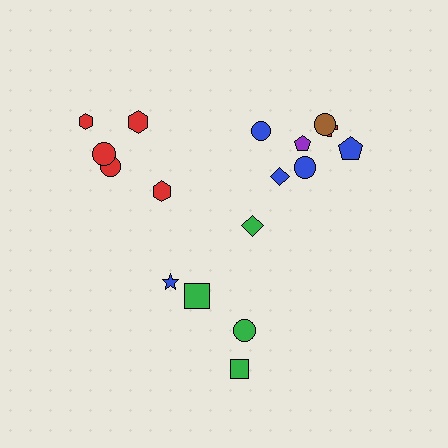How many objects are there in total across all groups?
There are 17 objects.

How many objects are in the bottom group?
There are 5 objects.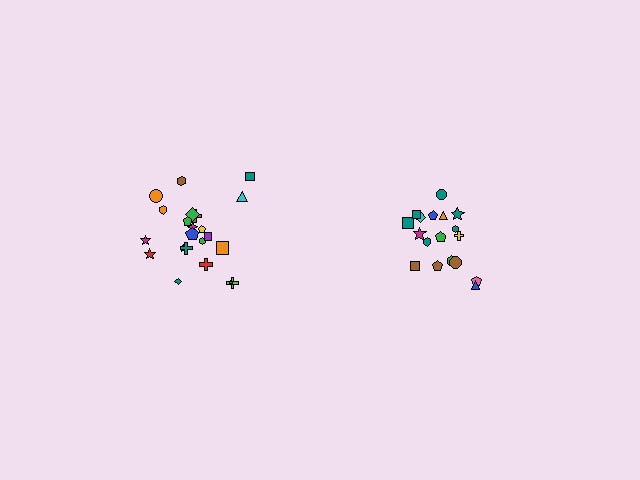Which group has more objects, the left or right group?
The left group.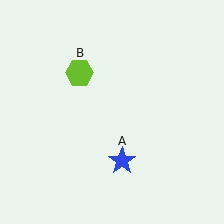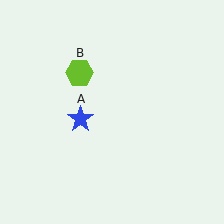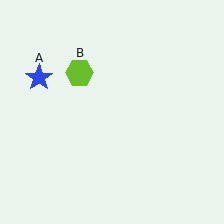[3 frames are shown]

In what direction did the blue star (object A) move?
The blue star (object A) moved up and to the left.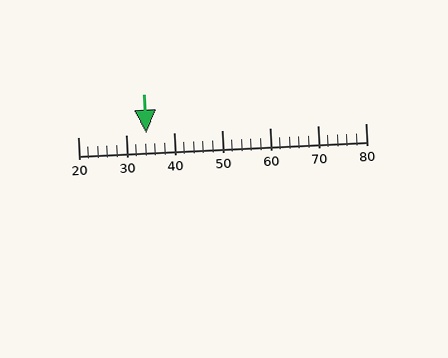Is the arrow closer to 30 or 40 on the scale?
The arrow is closer to 30.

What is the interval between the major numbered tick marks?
The major tick marks are spaced 10 units apart.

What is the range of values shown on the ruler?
The ruler shows values from 20 to 80.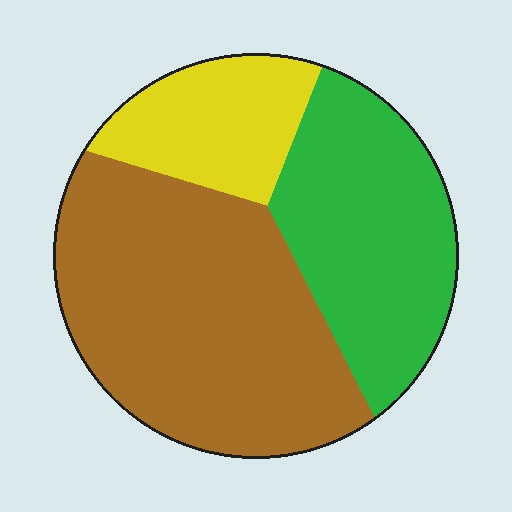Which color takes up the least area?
Yellow, at roughly 15%.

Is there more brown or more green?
Brown.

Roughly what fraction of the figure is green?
Green takes up about one third (1/3) of the figure.